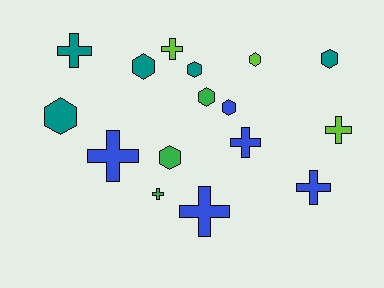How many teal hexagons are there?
There are 4 teal hexagons.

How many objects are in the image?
There are 16 objects.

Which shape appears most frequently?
Cross, with 8 objects.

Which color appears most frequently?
Teal, with 5 objects.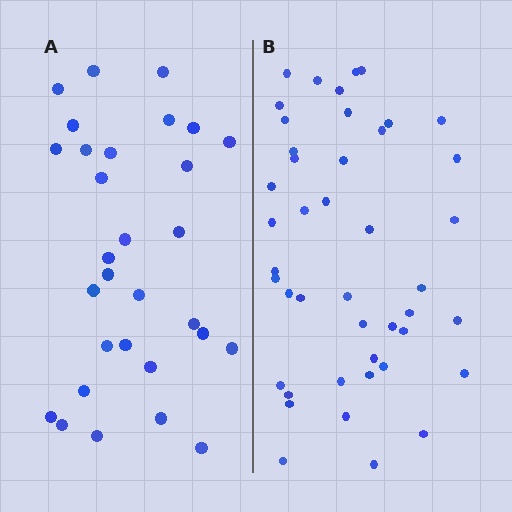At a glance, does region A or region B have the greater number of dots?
Region B (the right region) has more dots.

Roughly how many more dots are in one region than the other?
Region B has approximately 15 more dots than region A.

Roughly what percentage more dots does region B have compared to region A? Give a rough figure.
About 45% more.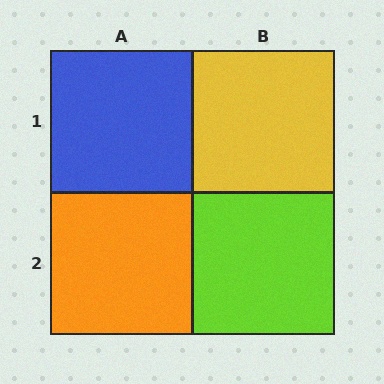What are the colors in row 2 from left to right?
Orange, lime.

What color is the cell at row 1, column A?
Blue.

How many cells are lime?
1 cell is lime.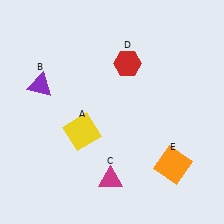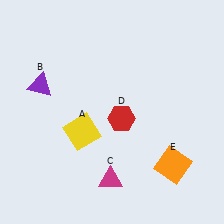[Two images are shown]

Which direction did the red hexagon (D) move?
The red hexagon (D) moved down.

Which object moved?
The red hexagon (D) moved down.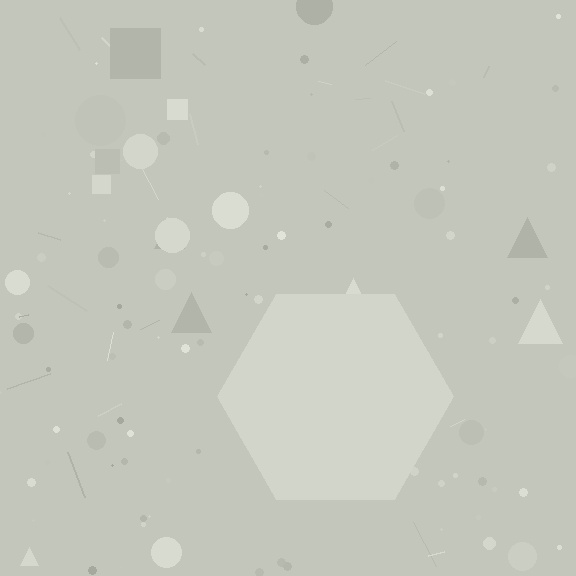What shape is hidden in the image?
A hexagon is hidden in the image.